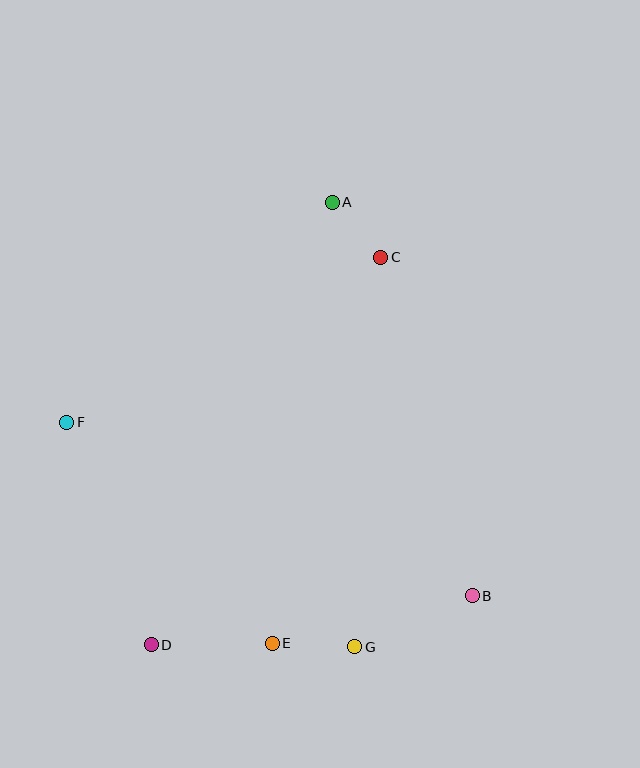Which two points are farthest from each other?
Points A and D are farthest from each other.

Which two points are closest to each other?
Points A and C are closest to each other.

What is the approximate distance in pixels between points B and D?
The distance between B and D is approximately 324 pixels.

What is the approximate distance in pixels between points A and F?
The distance between A and F is approximately 345 pixels.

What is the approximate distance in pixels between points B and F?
The distance between B and F is approximately 441 pixels.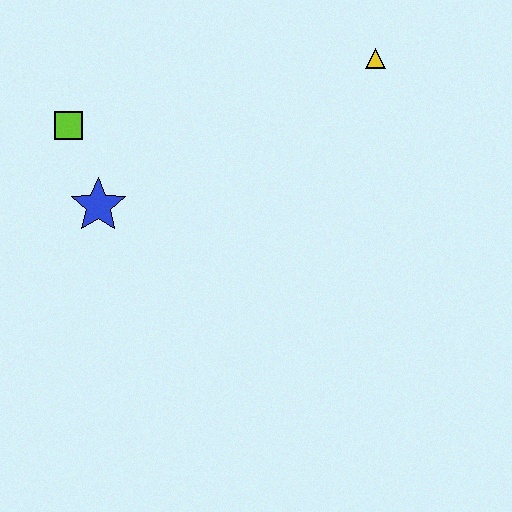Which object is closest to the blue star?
The lime square is closest to the blue star.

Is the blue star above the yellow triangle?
No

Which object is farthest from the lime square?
The yellow triangle is farthest from the lime square.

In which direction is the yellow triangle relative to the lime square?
The yellow triangle is to the right of the lime square.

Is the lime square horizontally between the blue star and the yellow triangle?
No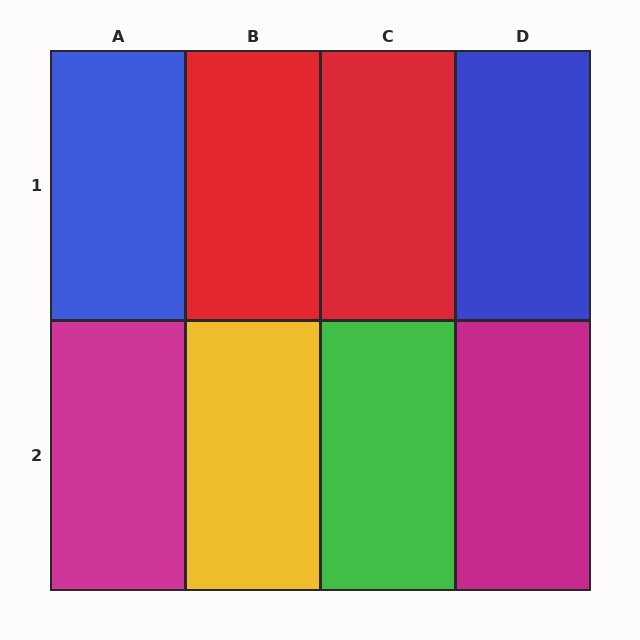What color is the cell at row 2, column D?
Magenta.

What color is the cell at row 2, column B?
Yellow.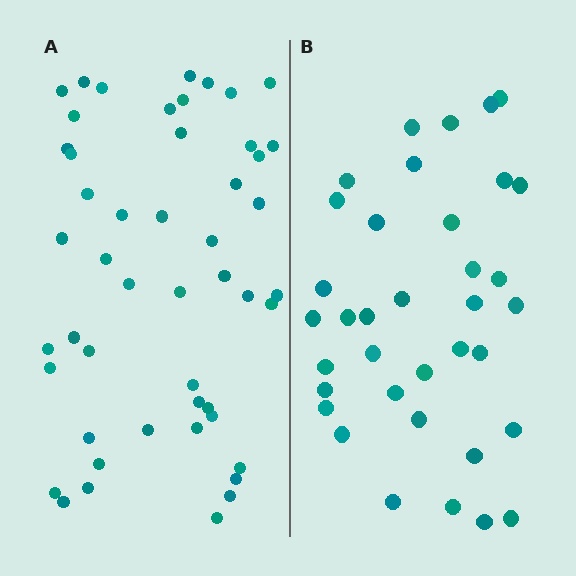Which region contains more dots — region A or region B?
Region A (the left region) has more dots.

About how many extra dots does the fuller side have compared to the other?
Region A has approximately 15 more dots than region B.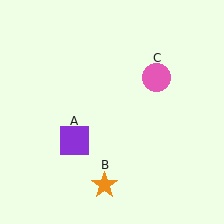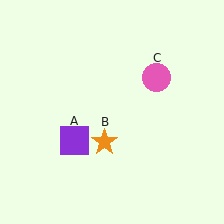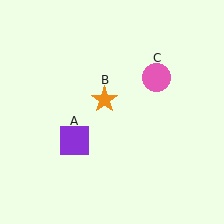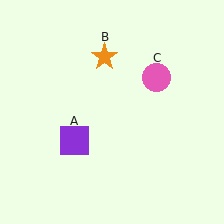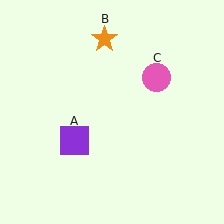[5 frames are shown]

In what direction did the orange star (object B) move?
The orange star (object B) moved up.